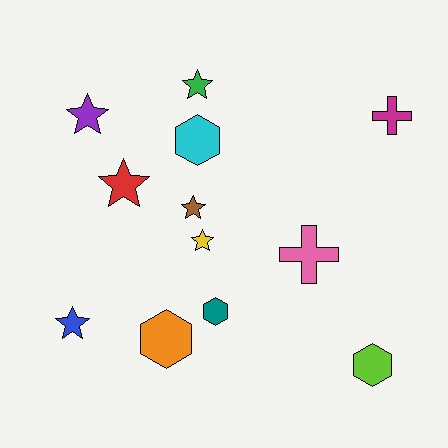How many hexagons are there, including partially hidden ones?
There are 4 hexagons.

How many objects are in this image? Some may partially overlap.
There are 12 objects.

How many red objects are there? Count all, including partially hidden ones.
There is 1 red object.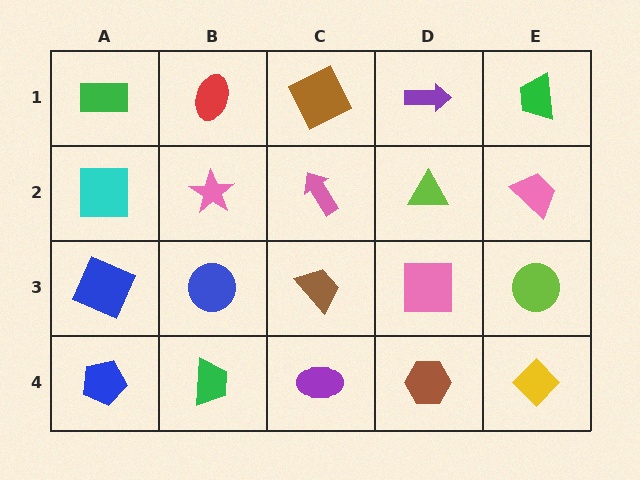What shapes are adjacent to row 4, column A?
A blue square (row 3, column A), a green trapezoid (row 4, column B).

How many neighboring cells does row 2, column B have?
4.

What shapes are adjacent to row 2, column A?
A green rectangle (row 1, column A), a blue square (row 3, column A), a pink star (row 2, column B).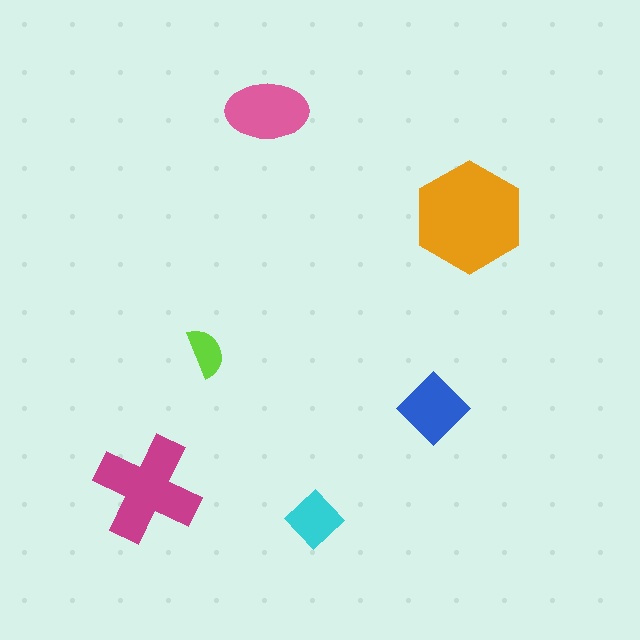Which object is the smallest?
The lime semicircle.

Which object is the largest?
The orange hexagon.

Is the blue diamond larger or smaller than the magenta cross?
Smaller.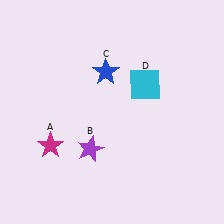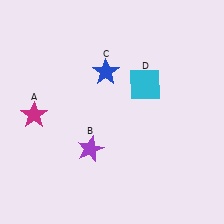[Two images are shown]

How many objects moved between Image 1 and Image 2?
1 object moved between the two images.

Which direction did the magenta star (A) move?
The magenta star (A) moved up.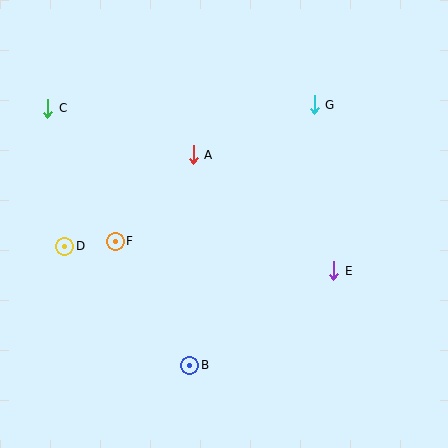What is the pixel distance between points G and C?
The distance between G and C is 266 pixels.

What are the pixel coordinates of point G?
Point G is at (314, 105).